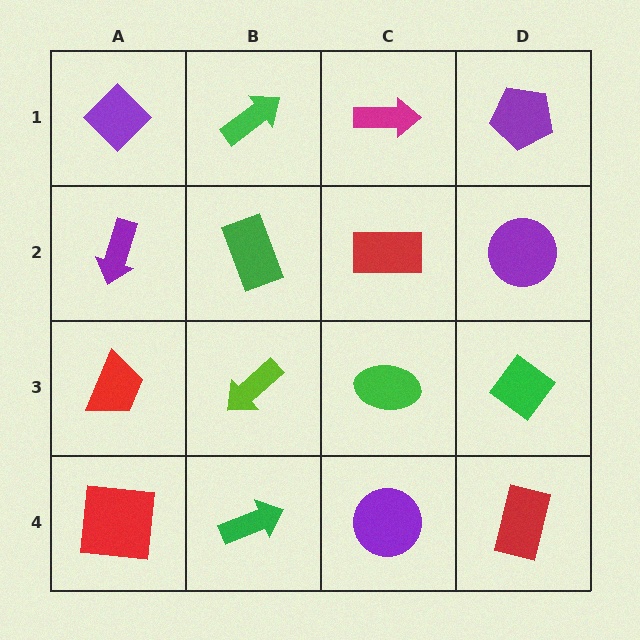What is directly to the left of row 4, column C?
A green arrow.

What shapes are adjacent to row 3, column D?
A purple circle (row 2, column D), a red rectangle (row 4, column D), a green ellipse (row 3, column C).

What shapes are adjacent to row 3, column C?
A red rectangle (row 2, column C), a purple circle (row 4, column C), a lime arrow (row 3, column B), a green diamond (row 3, column D).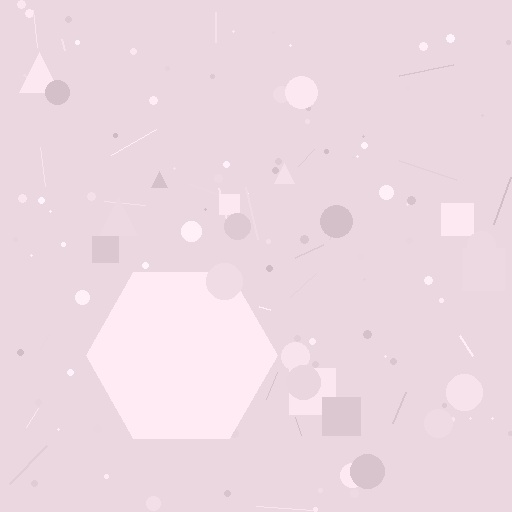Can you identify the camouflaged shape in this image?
The camouflaged shape is a hexagon.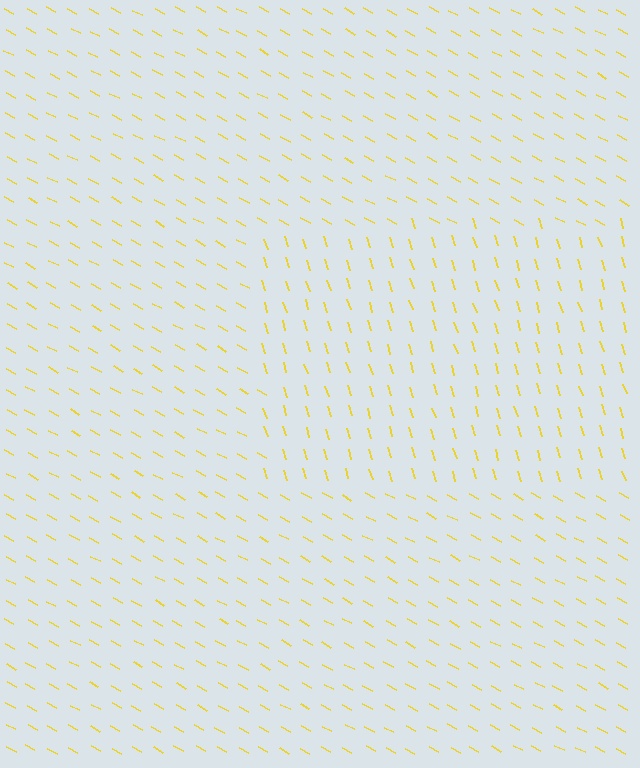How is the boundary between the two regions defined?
The boundary is defined purely by a change in line orientation (approximately 45 degrees difference). All lines are the same color and thickness.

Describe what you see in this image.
The image is filled with small yellow line segments. A rectangle region in the image has lines oriented differently from the surrounding lines, creating a visible texture boundary.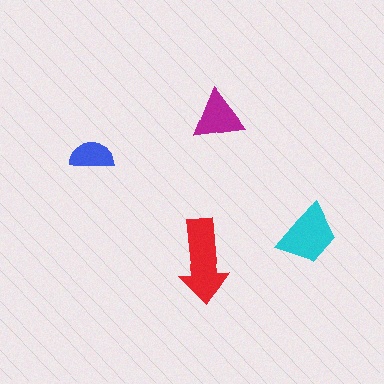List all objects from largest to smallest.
The red arrow, the cyan trapezoid, the magenta triangle, the blue semicircle.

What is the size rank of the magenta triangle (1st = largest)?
3rd.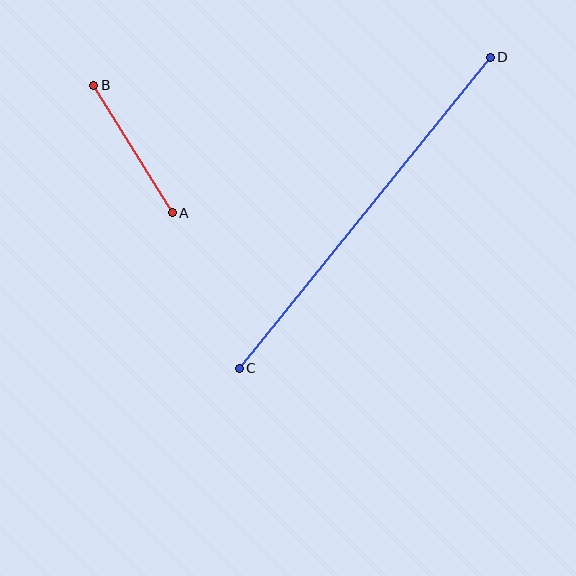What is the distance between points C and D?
The distance is approximately 400 pixels.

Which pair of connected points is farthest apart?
Points C and D are farthest apart.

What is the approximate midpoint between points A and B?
The midpoint is at approximately (133, 149) pixels.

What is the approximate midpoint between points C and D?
The midpoint is at approximately (365, 213) pixels.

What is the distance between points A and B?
The distance is approximately 150 pixels.